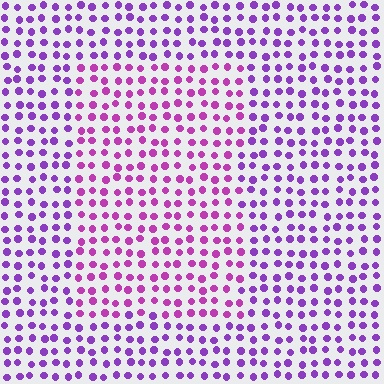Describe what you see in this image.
The image is filled with small purple elements in a uniform arrangement. A rectangle-shaped region is visible where the elements are tinted to a slightly different hue, forming a subtle color boundary.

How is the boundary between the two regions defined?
The boundary is defined purely by a slight shift in hue (about 29 degrees). Spacing, size, and orientation are identical on both sides.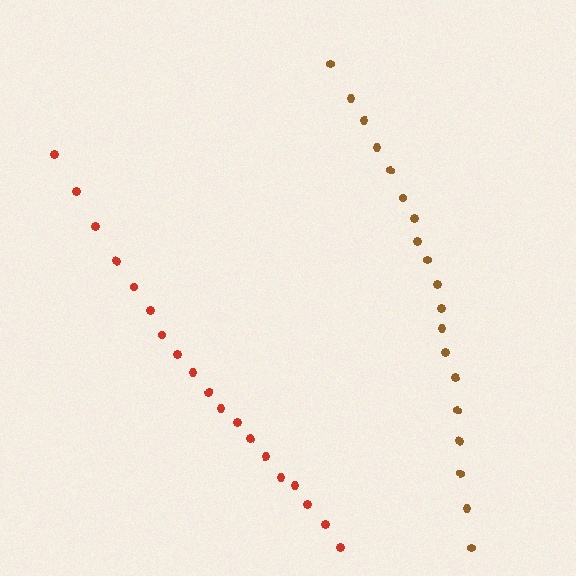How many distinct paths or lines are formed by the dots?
There are 2 distinct paths.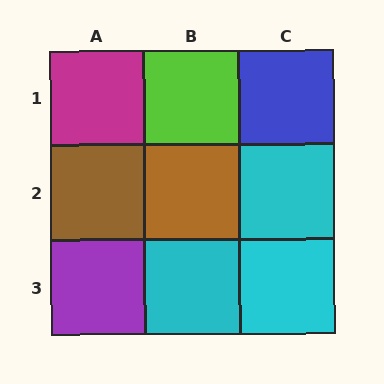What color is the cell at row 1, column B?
Lime.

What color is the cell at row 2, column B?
Brown.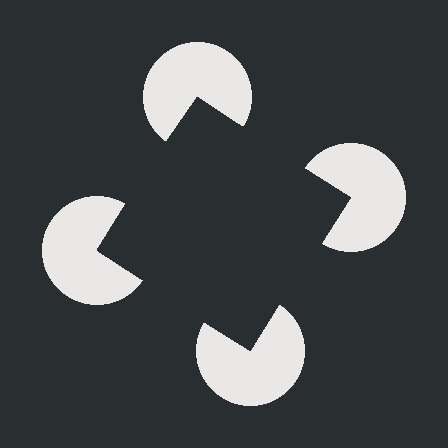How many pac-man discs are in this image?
There are 4 — one at each vertex of the illusory square.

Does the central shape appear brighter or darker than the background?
It typically appears slightly darker than the background, even though no actual brightness change is drawn.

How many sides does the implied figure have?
4 sides.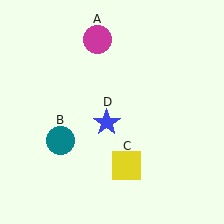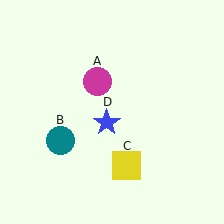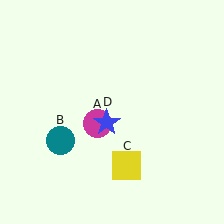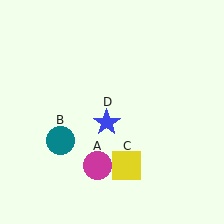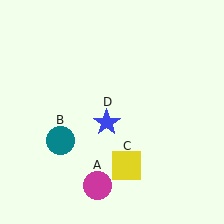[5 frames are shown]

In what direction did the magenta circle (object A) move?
The magenta circle (object A) moved down.